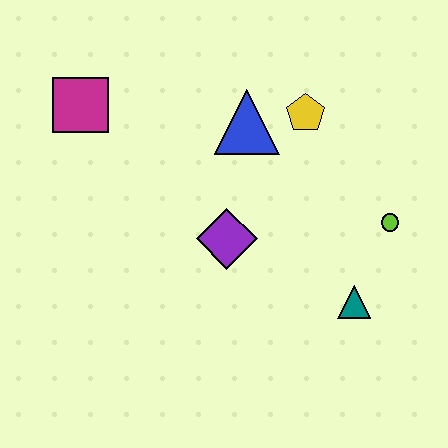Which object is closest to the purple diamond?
The blue triangle is closest to the purple diamond.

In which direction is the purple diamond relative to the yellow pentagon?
The purple diamond is below the yellow pentagon.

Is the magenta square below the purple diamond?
No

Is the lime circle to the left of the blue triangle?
No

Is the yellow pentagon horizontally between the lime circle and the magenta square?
Yes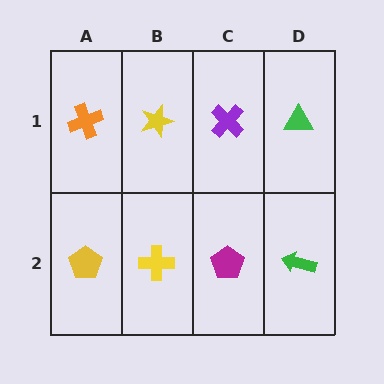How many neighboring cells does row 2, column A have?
2.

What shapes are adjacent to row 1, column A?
A yellow pentagon (row 2, column A), a yellow star (row 1, column B).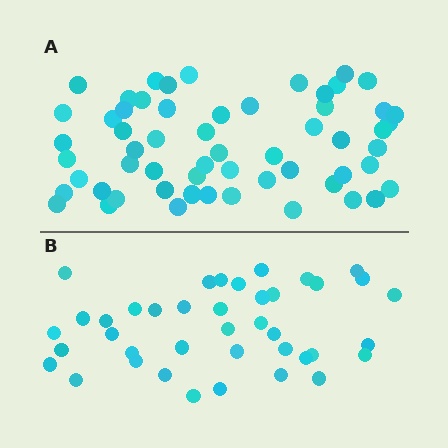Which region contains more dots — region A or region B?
Region A (the top region) has more dots.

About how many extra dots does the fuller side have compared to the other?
Region A has approximately 20 more dots than region B.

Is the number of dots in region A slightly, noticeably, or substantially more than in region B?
Region A has substantially more. The ratio is roughly 1.4 to 1.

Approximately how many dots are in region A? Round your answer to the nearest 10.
About 60 dots. (The exact count is 58, which rounds to 60.)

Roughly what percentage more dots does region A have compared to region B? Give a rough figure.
About 45% more.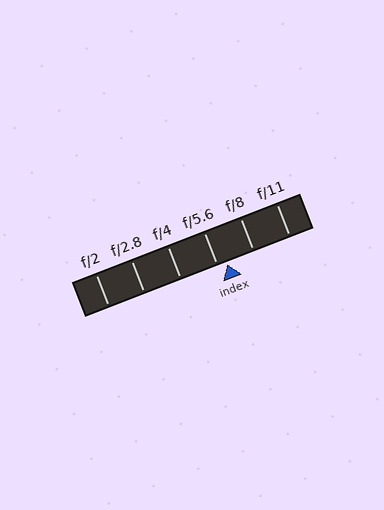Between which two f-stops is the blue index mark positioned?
The index mark is between f/5.6 and f/8.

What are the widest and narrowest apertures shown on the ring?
The widest aperture shown is f/2 and the narrowest is f/11.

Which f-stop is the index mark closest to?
The index mark is closest to f/5.6.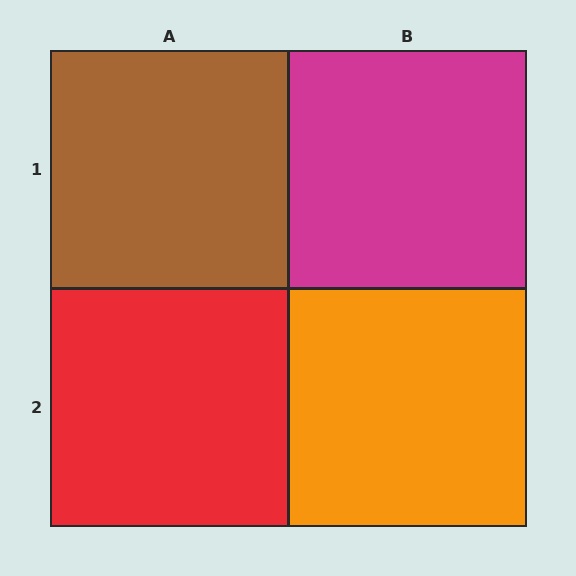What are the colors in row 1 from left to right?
Brown, magenta.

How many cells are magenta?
1 cell is magenta.